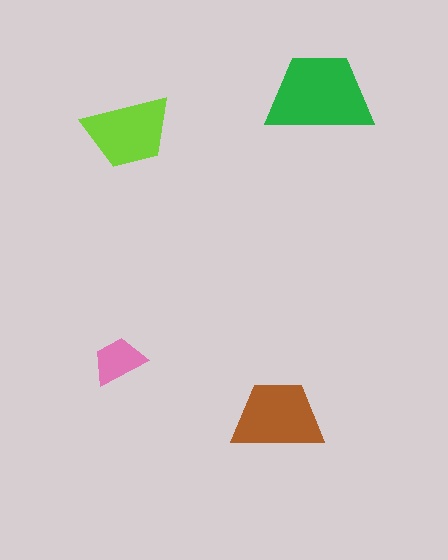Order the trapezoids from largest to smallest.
the green one, the brown one, the lime one, the pink one.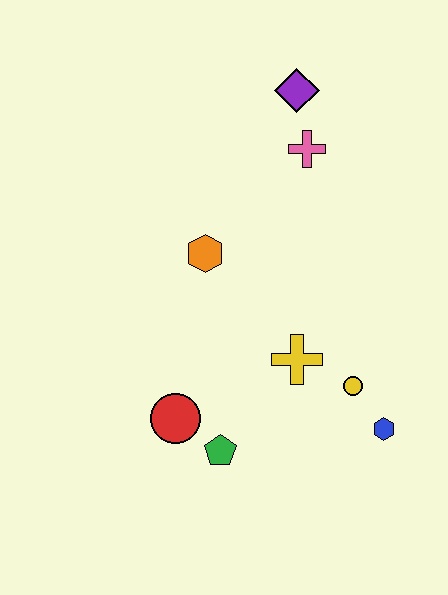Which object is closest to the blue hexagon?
The yellow circle is closest to the blue hexagon.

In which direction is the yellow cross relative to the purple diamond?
The yellow cross is below the purple diamond.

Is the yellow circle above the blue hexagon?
Yes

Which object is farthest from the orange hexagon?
The blue hexagon is farthest from the orange hexagon.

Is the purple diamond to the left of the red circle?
No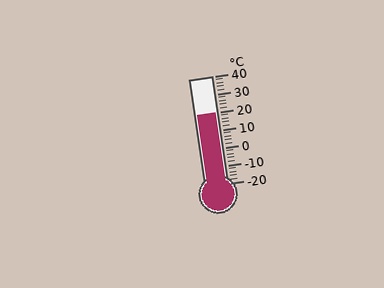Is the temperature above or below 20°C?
The temperature is at 20°C.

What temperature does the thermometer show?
The thermometer shows approximately 20°C.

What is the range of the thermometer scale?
The thermometer scale ranges from -20°C to 40°C.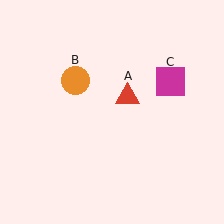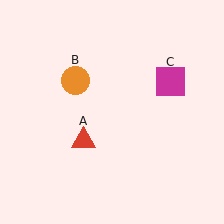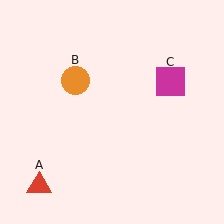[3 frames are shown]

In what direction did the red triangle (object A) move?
The red triangle (object A) moved down and to the left.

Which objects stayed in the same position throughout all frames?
Orange circle (object B) and magenta square (object C) remained stationary.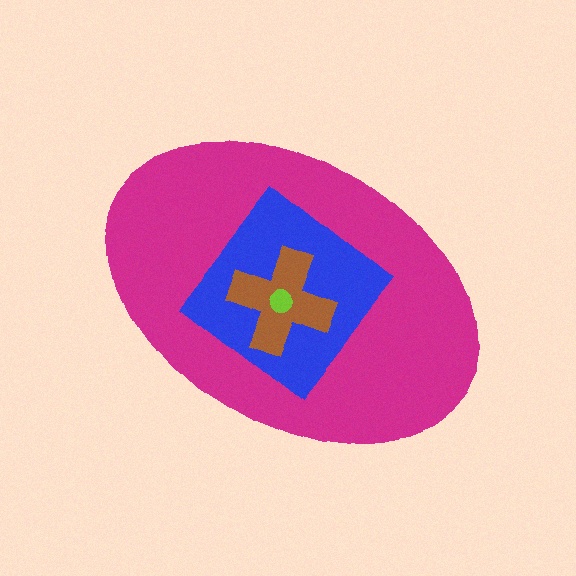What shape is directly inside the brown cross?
The lime circle.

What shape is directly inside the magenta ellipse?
The blue diamond.